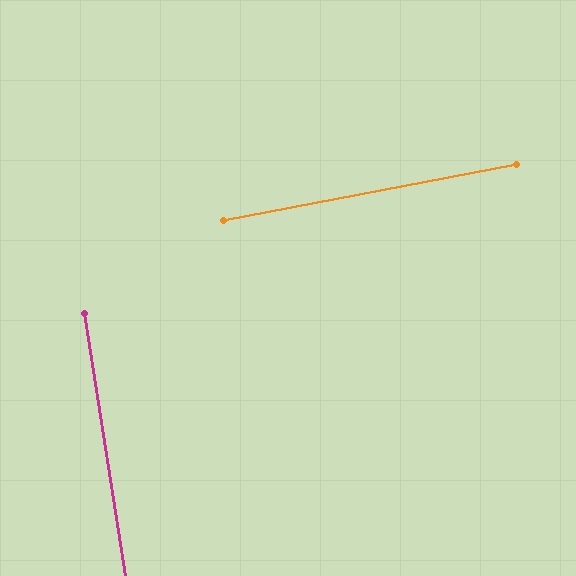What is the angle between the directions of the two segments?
Approximately 88 degrees.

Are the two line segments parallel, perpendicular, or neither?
Perpendicular — they meet at approximately 88°.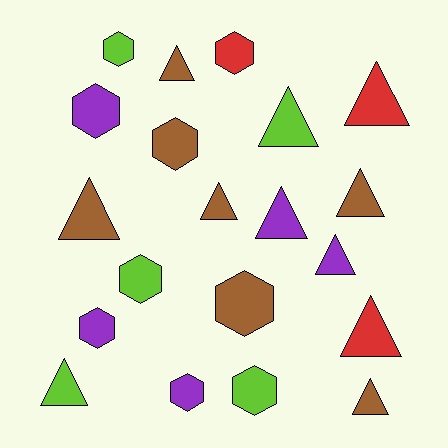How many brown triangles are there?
There are 5 brown triangles.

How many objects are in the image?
There are 20 objects.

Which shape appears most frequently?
Triangle, with 11 objects.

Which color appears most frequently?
Brown, with 7 objects.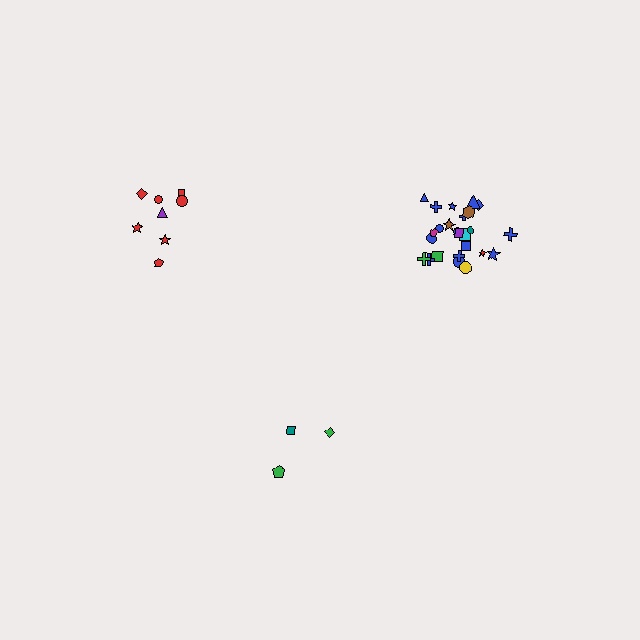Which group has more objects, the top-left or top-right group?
The top-right group.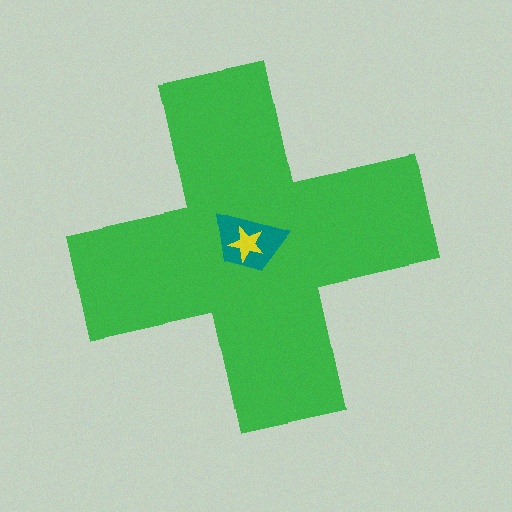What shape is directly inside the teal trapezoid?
The yellow star.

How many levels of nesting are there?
3.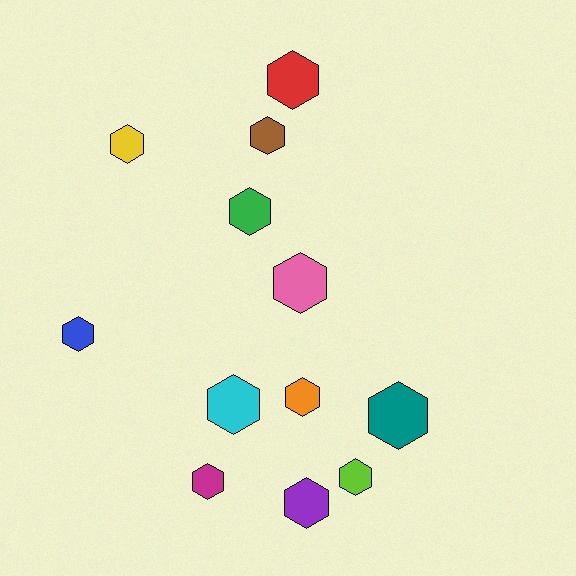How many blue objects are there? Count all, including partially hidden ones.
There is 1 blue object.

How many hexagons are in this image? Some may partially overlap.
There are 12 hexagons.